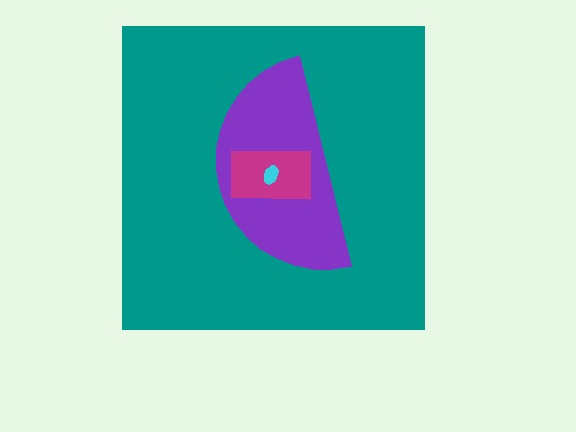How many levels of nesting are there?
4.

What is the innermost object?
The cyan ellipse.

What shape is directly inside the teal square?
The purple semicircle.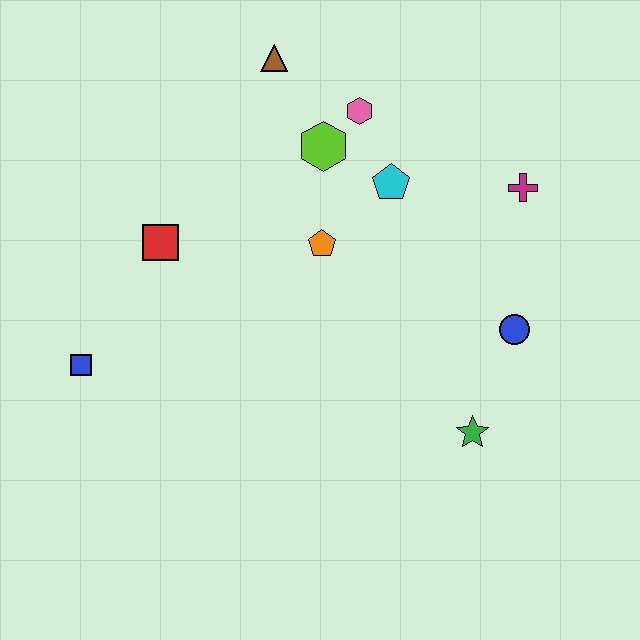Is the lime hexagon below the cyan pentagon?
No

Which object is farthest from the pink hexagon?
The blue square is farthest from the pink hexagon.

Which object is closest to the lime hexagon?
The pink hexagon is closest to the lime hexagon.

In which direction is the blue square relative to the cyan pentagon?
The blue square is to the left of the cyan pentagon.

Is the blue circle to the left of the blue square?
No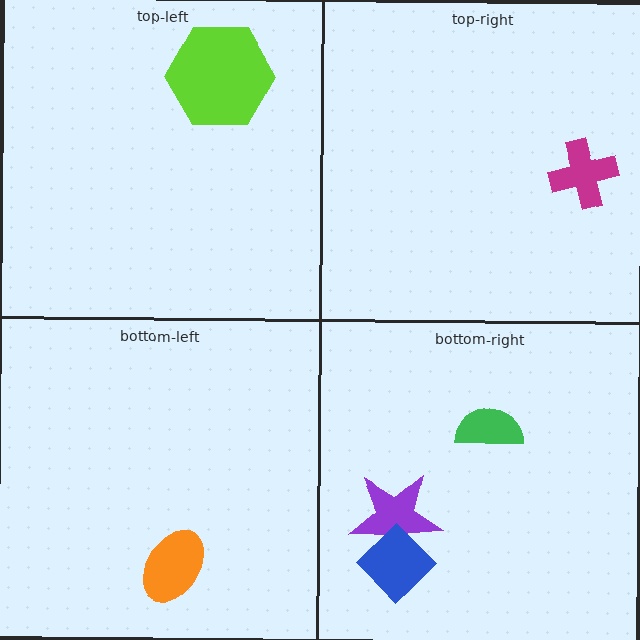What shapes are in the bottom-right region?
The purple star, the blue diamond, the green semicircle.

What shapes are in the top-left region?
The lime hexagon.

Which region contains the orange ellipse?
The bottom-left region.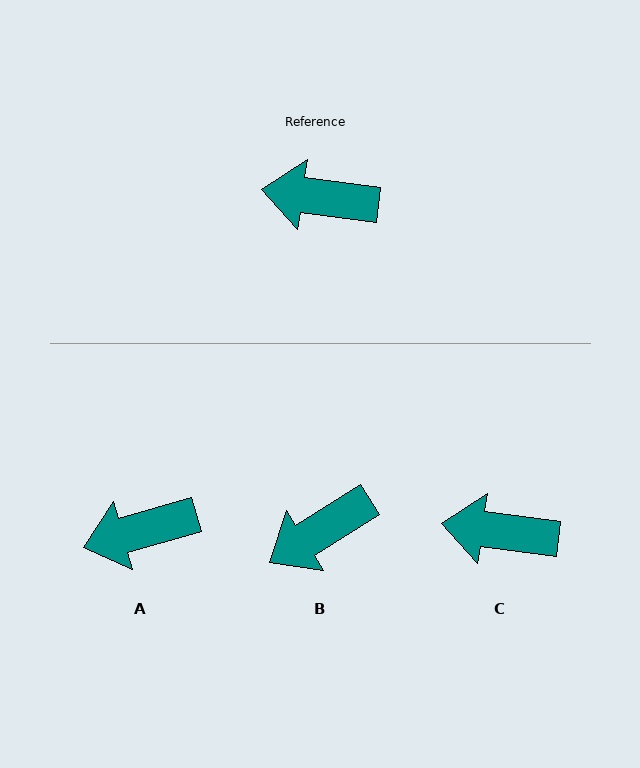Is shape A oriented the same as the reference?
No, it is off by about 24 degrees.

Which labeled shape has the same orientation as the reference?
C.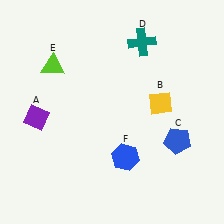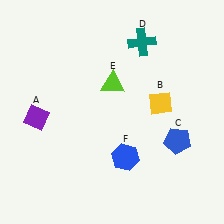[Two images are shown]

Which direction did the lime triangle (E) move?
The lime triangle (E) moved right.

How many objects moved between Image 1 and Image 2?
1 object moved between the two images.